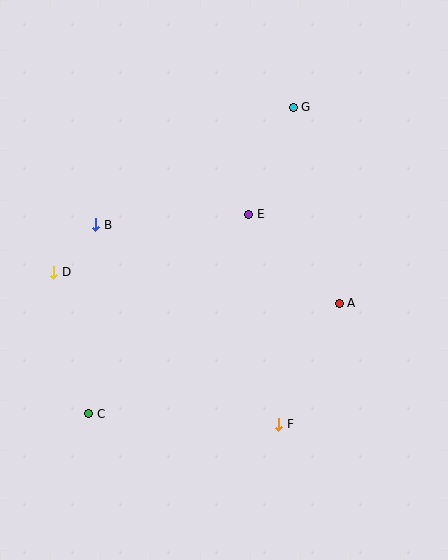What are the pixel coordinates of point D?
Point D is at (54, 272).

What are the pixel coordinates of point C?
Point C is at (89, 414).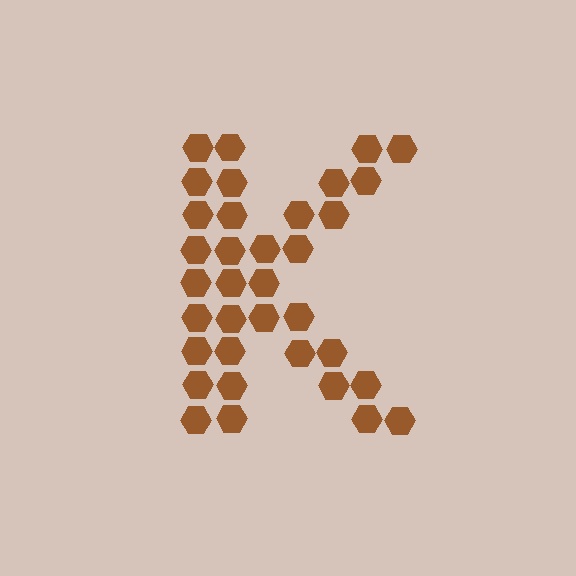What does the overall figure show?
The overall figure shows the letter K.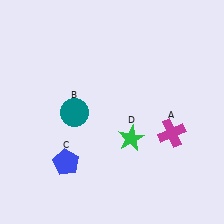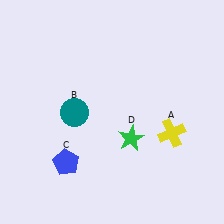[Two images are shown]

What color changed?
The cross (A) changed from magenta in Image 1 to yellow in Image 2.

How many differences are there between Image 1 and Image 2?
There is 1 difference between the two images.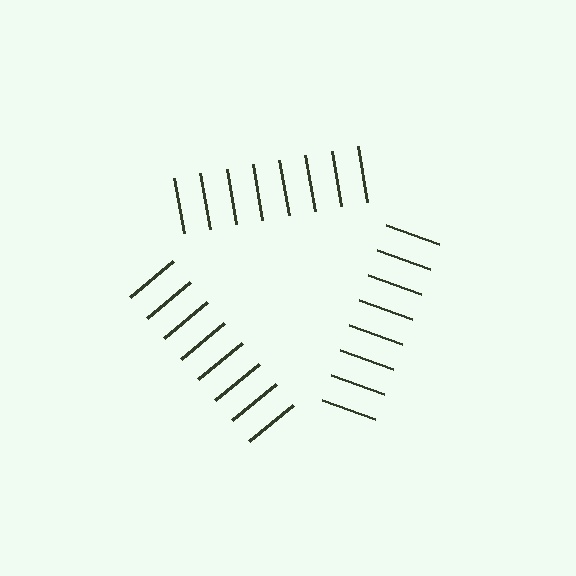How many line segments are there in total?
24 — 8 along each of the 3 edges.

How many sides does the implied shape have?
3 sides — the line-ends trace a triangle.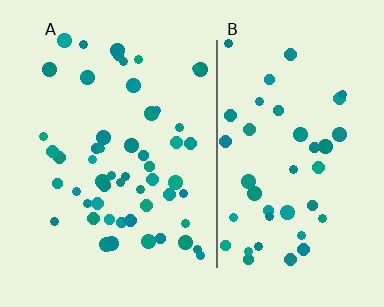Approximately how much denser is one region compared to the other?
Approximately 1.3× — region A over region B.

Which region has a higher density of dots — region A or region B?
A (the left).